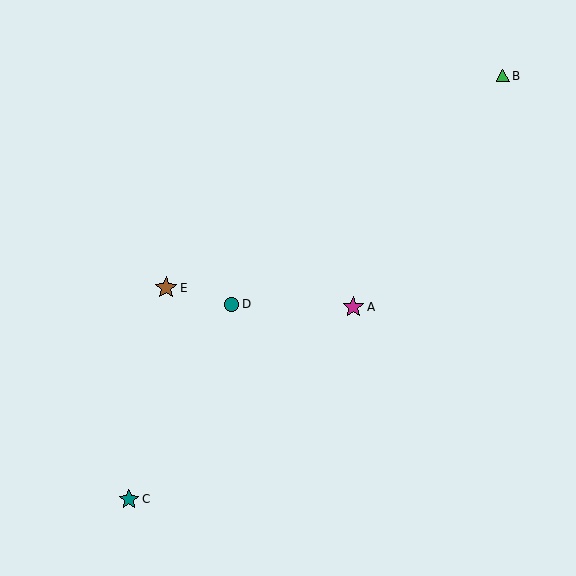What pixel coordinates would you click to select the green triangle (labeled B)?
Click at (503, 76) to select the green triangle B.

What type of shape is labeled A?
Shape A is a magenta star.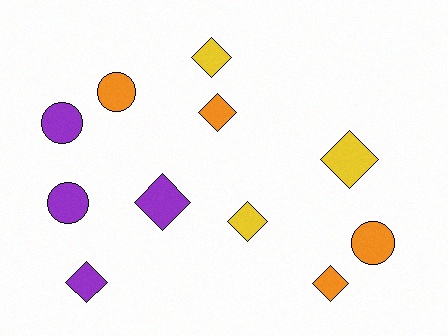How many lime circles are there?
There are no lime circles.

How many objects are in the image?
There are 11 objects.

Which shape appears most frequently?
Diamond, with 7 objects.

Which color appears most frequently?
Orange, with 4 objects.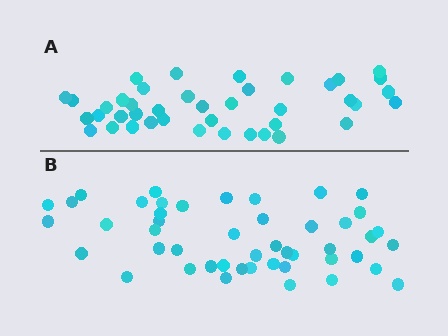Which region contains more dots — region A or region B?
Region B (the bottom region) has more dots.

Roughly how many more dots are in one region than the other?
Region B has about 6 more dots than region A.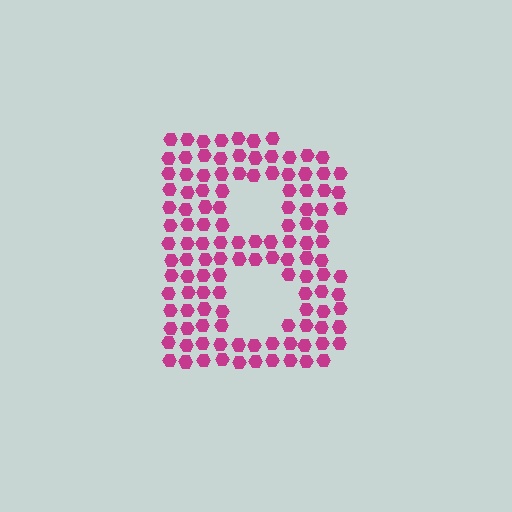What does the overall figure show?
The overall figure shows the letter B.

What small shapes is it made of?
It is made of small hexagons.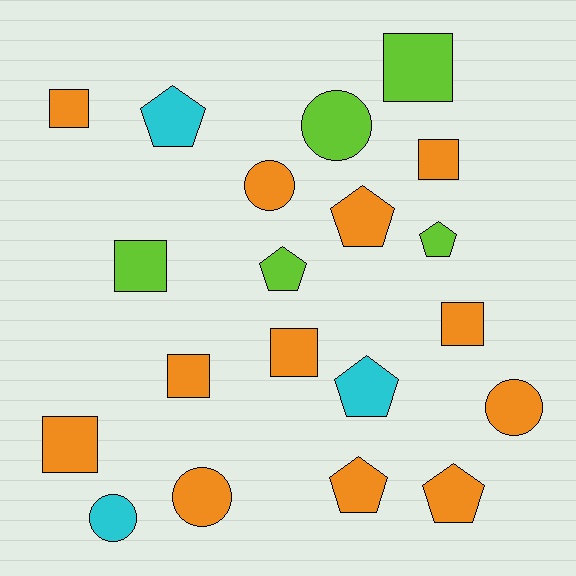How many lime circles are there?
There is 1 lime circle.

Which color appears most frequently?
Orange, with 12 objects.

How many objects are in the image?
There are 20 objects.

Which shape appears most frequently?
Square, with 8 objects.